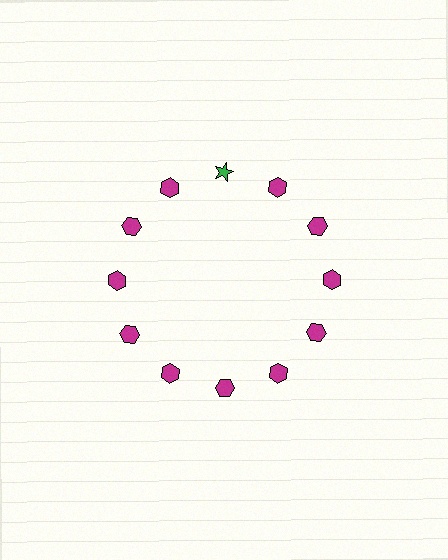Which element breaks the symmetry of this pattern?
The green star at roughly the 12 o'clock position breaks the symmetry. All other shapes are magenta hexagons.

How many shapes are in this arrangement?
There are 12 shapes arranged in a ring pattern.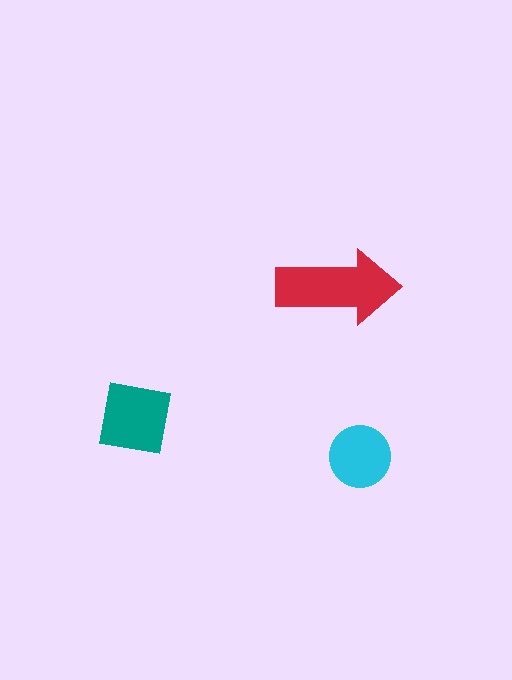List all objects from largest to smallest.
The red arrow, the teal square, the cyan circle.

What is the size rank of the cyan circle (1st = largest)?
3rd.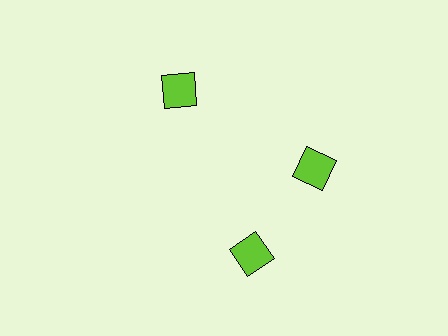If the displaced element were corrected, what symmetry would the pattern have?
It would have 3-fold rotational symmetry — the pattern would map onto itself every 120 degrees.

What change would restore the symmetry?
The symmetry would be restored by rotating it back into even spacing with its neighbors so that all 3 squares sit at equal angles and equal distance from the center.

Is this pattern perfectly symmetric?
No. The 3 lime squares are arranged in a ring, but one element near the 7 o'clock position is rotated out of alignment along the ring, breaking the 3-fold rotational symmetry.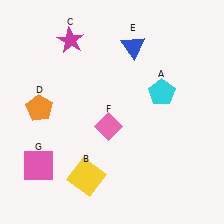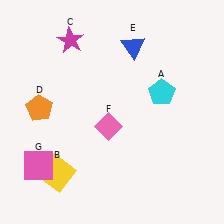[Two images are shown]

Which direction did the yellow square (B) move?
The yellow square (B) moved left.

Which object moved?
The yellow square (B) moved left.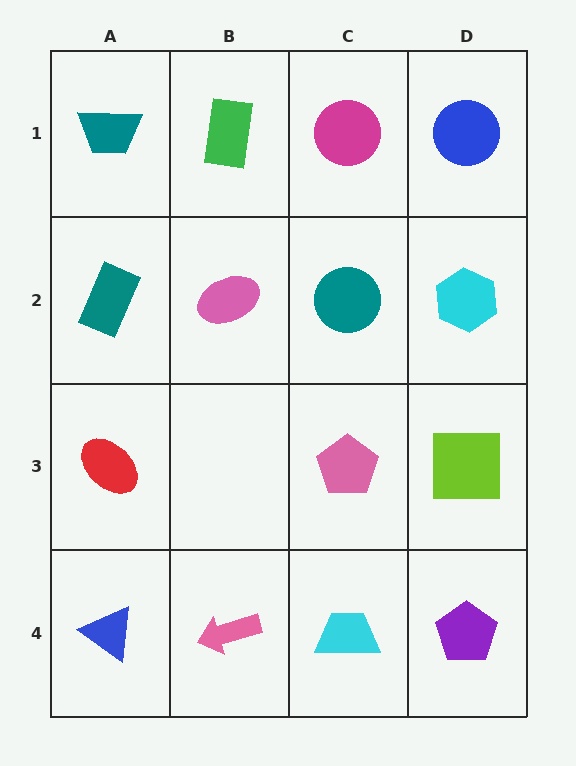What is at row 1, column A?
A teal trapezoid.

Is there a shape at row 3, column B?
No, that cell is empty.